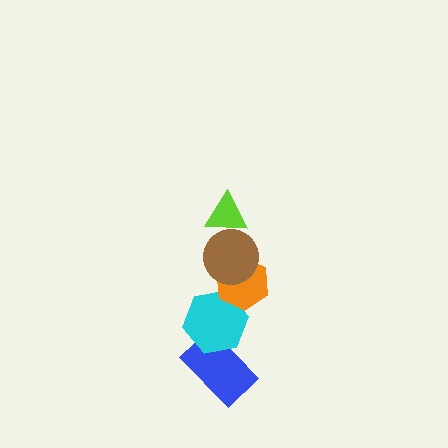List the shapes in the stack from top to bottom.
From top to bottom: the lime triangle, the brown circle, the orange hexagon, the cyan hexagon, the blue rectangle.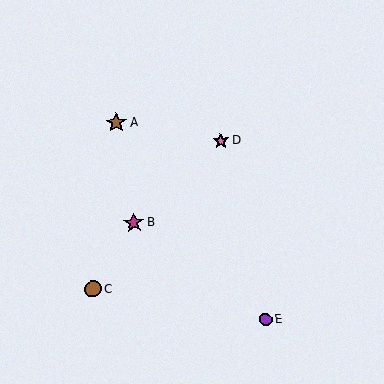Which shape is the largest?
The brown star (labeled A) is the largest.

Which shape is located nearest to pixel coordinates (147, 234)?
The magenta star (labeled B) at (134, 223) is nearest to that location.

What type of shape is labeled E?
Shape E is a purple circle.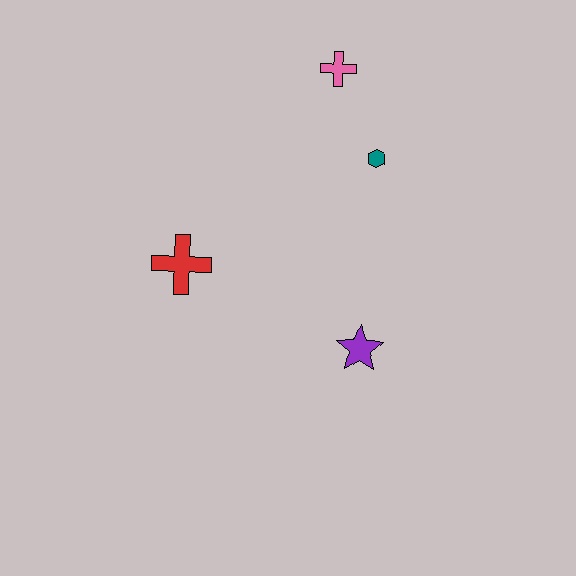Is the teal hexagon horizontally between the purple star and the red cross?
No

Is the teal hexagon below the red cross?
No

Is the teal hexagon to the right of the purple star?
Yes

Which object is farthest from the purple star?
The pink cross is farthest from the purple star.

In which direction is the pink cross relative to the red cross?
The pink cross is above the red cross.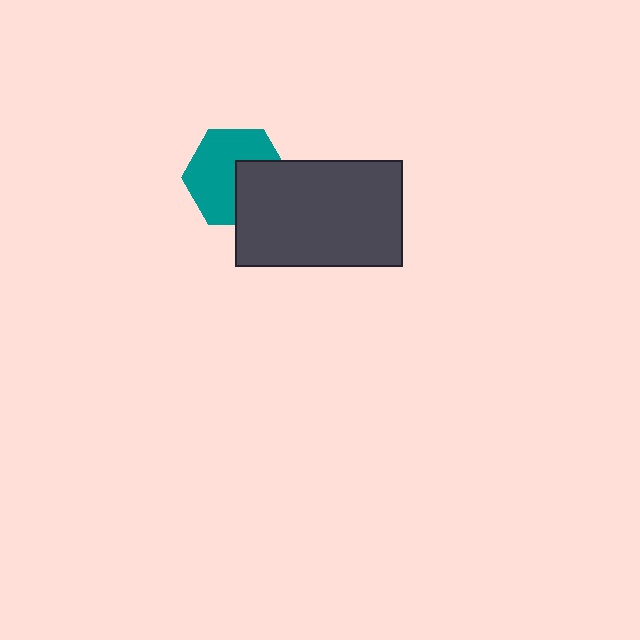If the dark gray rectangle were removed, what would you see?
You would see the complete teal hexagon.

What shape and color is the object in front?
The object in front is a dark gray rectangle.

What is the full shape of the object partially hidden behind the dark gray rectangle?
The partially hidden object is a teal hexagon.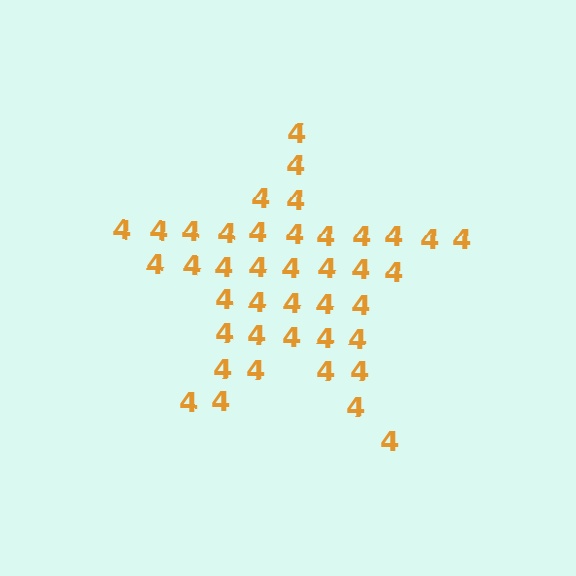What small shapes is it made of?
It is made of small digit 4's.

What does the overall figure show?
The overall figure shows a star.